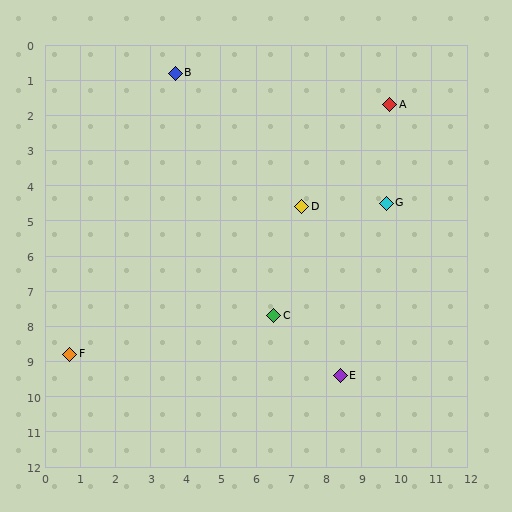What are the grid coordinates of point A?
Point A is at approximately (9.8, 1.7).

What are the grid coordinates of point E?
Point E is at approximately (8.4, 9.4).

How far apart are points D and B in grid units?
Points D and B are about 5.2 grid units apart.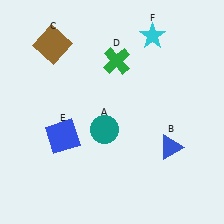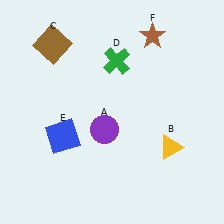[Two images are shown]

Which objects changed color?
A changed from teal to purple. B changed from blue to yellow. F changed from cyan to brown.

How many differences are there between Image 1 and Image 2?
There are 3 differences between the two images.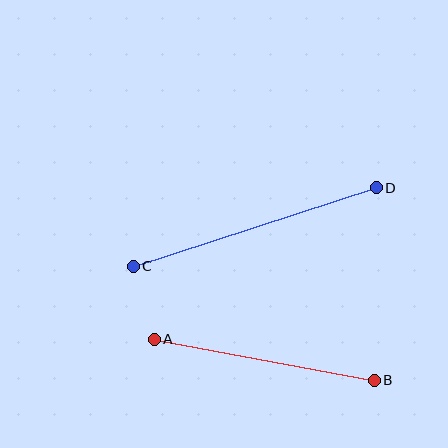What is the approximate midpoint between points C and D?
The midpoint is at approximately (255, 227) pixels.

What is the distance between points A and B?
The distance is approximately 224 pixels.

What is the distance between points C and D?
The distance is approximately 255 pixels.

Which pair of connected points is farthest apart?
Points C and D are farthest apart.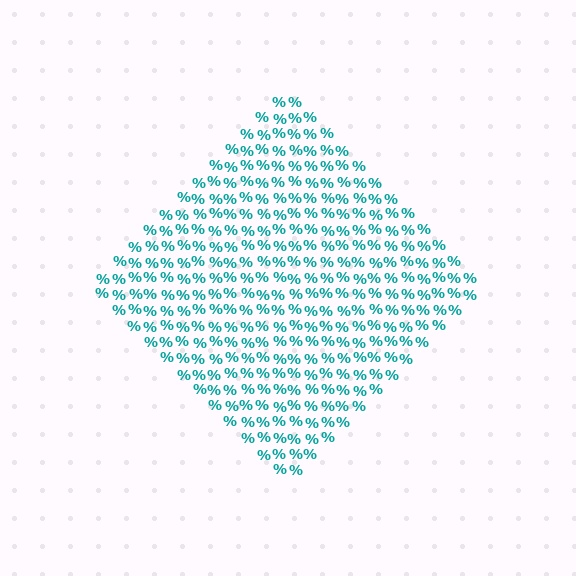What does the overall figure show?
The overall figure shows a diamond.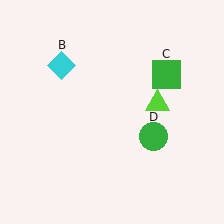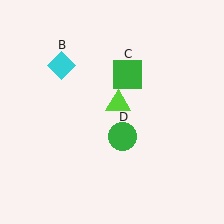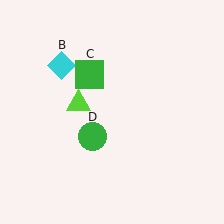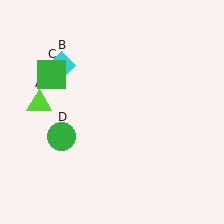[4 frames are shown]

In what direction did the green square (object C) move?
The green square (object C) moved left.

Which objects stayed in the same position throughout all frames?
Cyan diamond (object B) remained stationary.